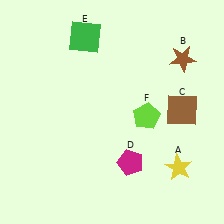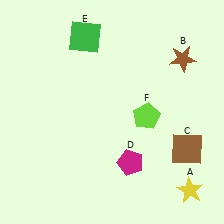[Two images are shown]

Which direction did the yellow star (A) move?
The yellow star (A) moved down.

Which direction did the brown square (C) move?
The brown square (C) moved down.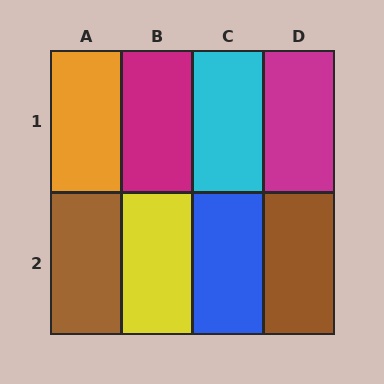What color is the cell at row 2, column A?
Brown.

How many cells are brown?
2 cells are brown.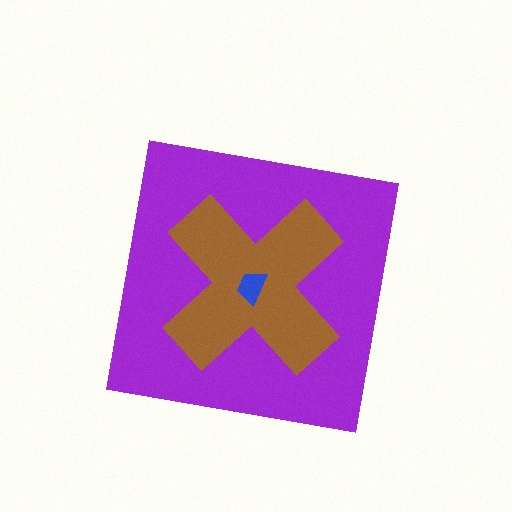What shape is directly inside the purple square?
The brown cross.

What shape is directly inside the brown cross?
The blue trapezoid.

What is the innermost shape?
The blue trapezoid.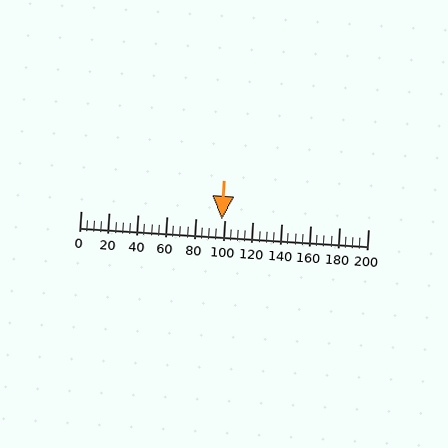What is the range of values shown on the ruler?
The ruler shows values from 0 to 200.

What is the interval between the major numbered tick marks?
The major tick marks are spaced 20 units apart.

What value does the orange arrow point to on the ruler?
The orange arrow points to approximately 98.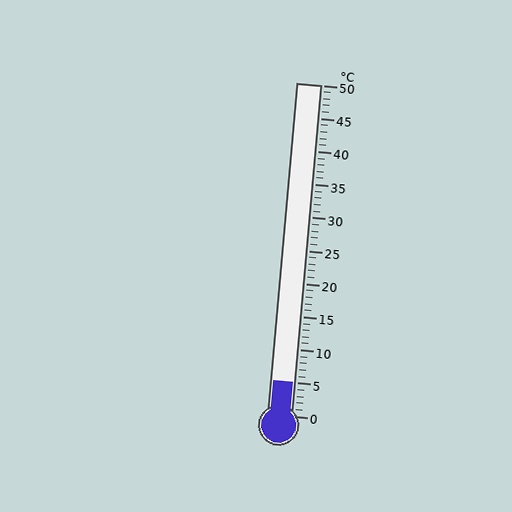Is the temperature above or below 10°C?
The temperature is below 10°C.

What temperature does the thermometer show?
The thermometer shows approximately 5°C.